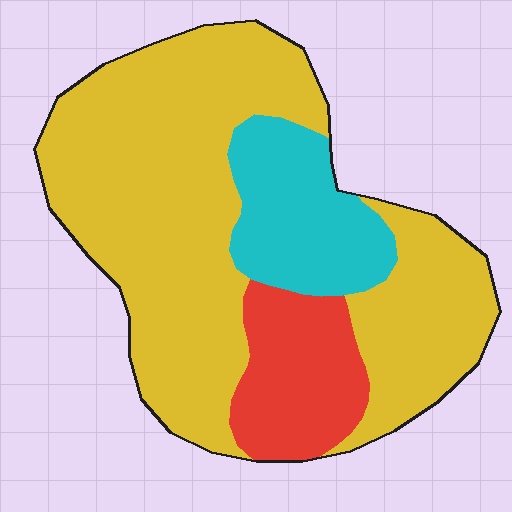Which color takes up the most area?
Yellow, at roughly 70%.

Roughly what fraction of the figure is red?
Red covers 15% of the figure.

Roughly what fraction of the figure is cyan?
Cyan takes up less than a quarter of the figure.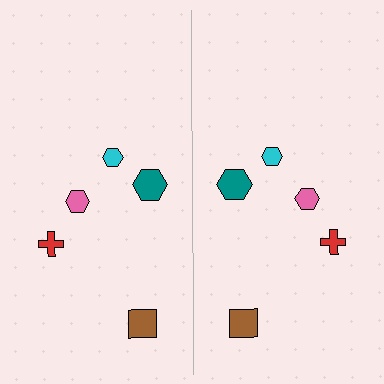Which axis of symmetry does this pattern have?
The pattern has a vertical axis of symmetry running through the center of the image.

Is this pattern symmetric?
Yes, this pattern has bilateral (reflection) symmetry.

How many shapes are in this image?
There are 10 shapes in this image.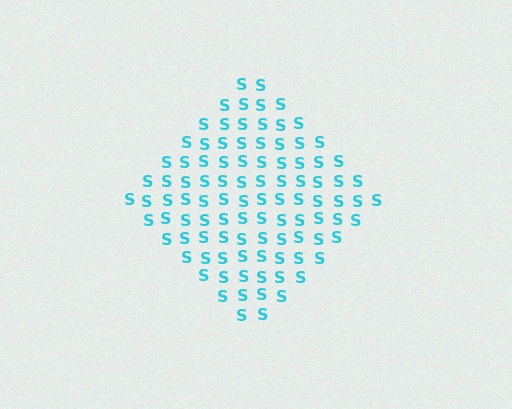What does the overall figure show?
The overall figure shows a diamond.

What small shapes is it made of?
It is made of small letter S's.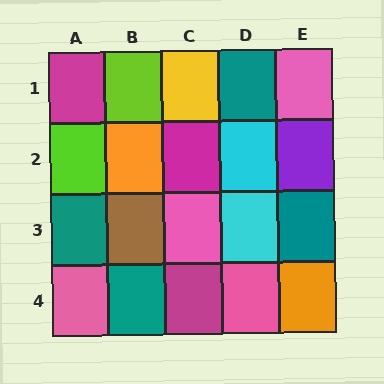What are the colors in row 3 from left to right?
Teal, brown, pink, cyan, teal.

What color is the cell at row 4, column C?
Magenta.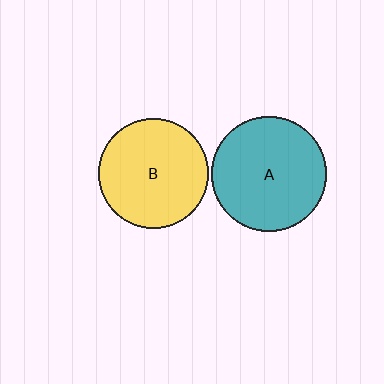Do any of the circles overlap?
No, none of the circles overlap.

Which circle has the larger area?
Circle A (teal).